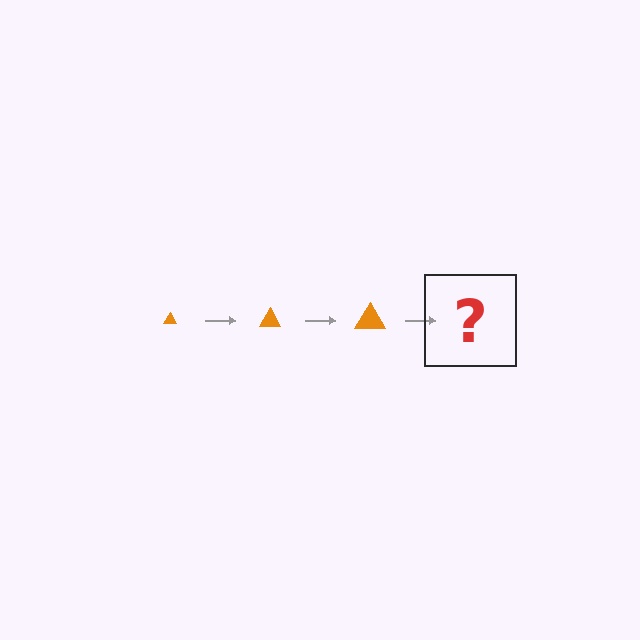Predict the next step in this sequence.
The next step is an orange triangle, larger than the previous one.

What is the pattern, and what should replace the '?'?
The pattern is that the triangle gets progressively larger each step. The '?' should be an orange triangle, larger than the previous one.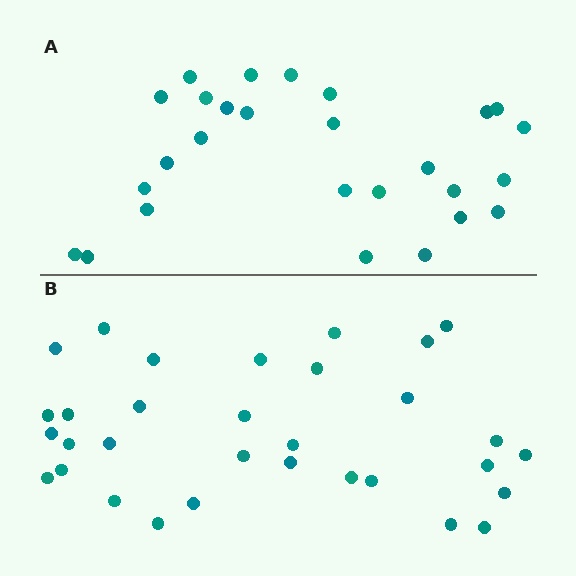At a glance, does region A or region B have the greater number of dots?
Region B (the bottom region) has more dots.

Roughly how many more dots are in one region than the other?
Region B has about 5 more dots than region A.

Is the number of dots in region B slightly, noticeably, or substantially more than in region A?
Region B has only slightly more — the two regions are fairly close. The ratio is roughly 1.2 to 1.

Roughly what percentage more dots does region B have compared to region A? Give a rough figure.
About 20% more.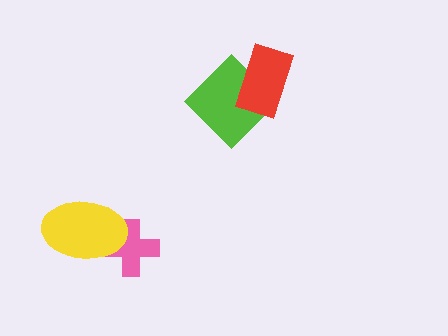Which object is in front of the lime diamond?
The red rectangle is in front of the lime diamond.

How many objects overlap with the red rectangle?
1 object overlaps with the red rectangle.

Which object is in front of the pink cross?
The yellow ellipse is in front of the pink cross.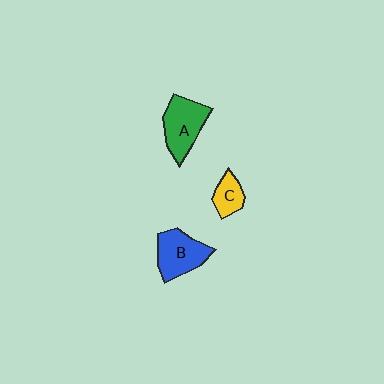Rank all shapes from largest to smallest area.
From largest to smallest: A (green), B (blue), C (yellow).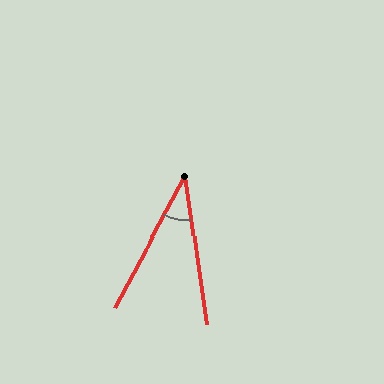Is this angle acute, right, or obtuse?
It is acute.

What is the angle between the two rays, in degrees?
Approximately 36 degrees.